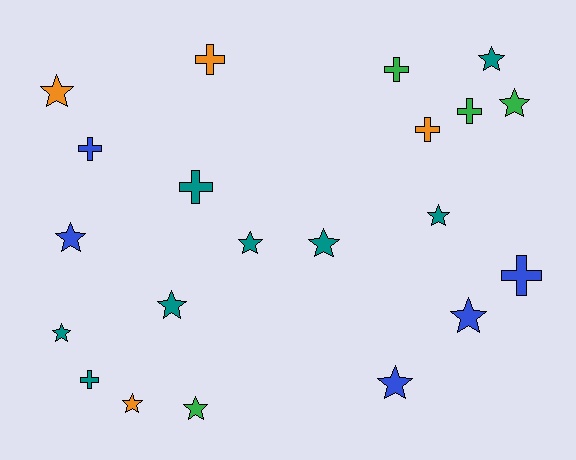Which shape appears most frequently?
Star, with 13 objects.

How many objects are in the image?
There are 21 objects.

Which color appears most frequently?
Teal, with 8 objects.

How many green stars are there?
There are 2 green stars.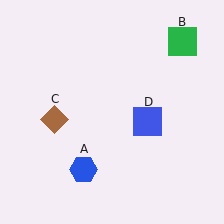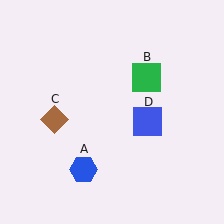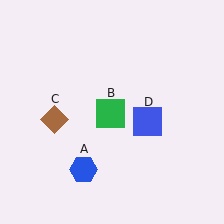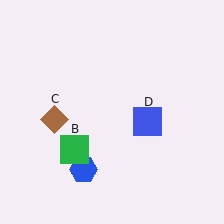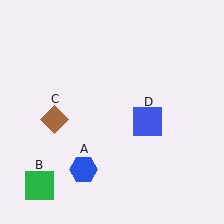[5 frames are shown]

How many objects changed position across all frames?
1 object changed position: green square (object B).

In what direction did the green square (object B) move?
The green square (object B) moved down and to the left.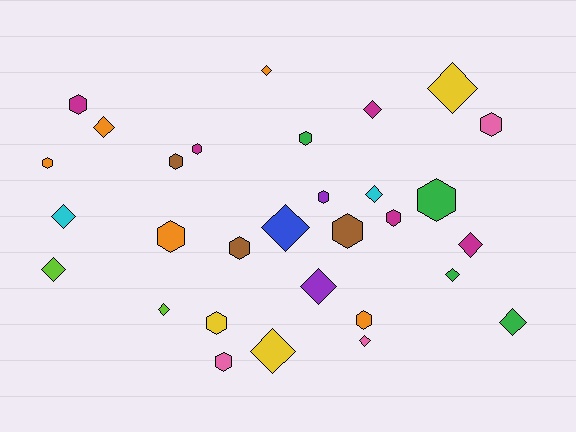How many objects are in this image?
There are 30 objects.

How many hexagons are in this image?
There are 15 hexagons.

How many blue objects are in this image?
There is 1 blue object.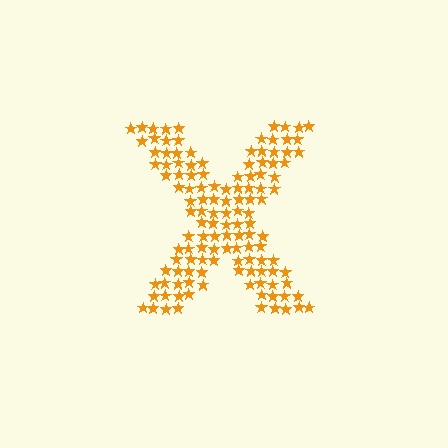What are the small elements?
The small elements are stars.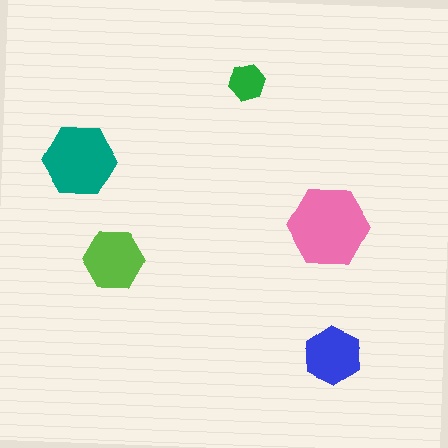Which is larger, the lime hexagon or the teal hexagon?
The teal one.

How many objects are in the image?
There are 5 objects in the image.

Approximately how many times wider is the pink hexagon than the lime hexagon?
About 1.5 times wider.